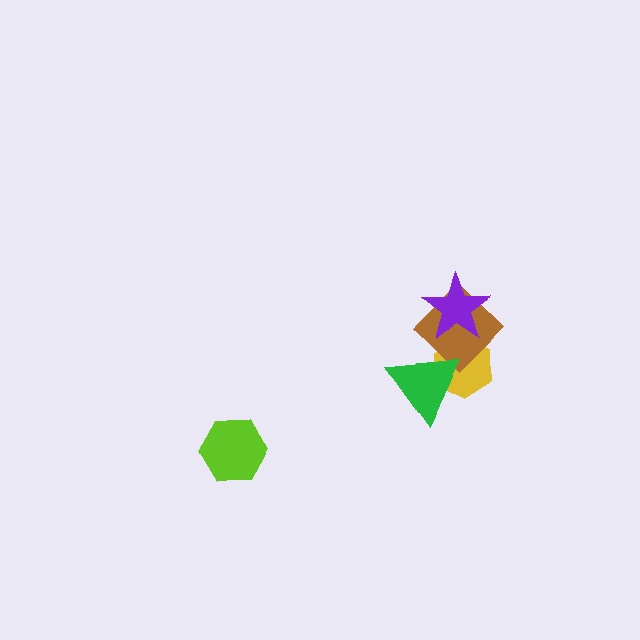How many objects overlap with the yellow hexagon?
3 objects overlap with the yellow hexagon.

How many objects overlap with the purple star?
2 objects overlap with the purple star.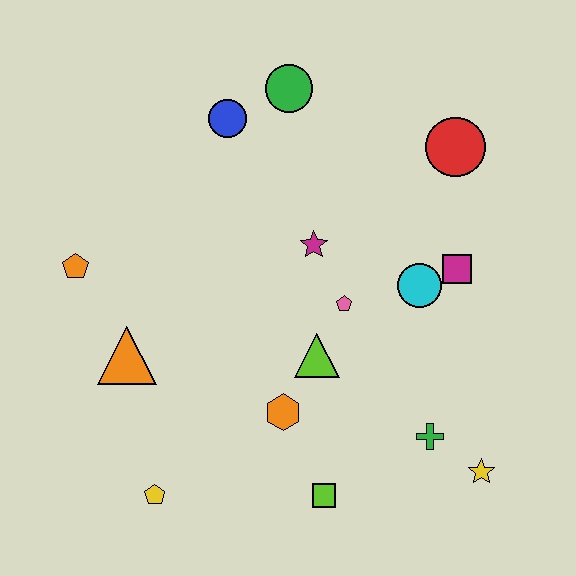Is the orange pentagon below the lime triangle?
No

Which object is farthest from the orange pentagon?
The yellow star is farthest from the orange pentagon.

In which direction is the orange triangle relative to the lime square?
The orange triangle is to the left of the lime square.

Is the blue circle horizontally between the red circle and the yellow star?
No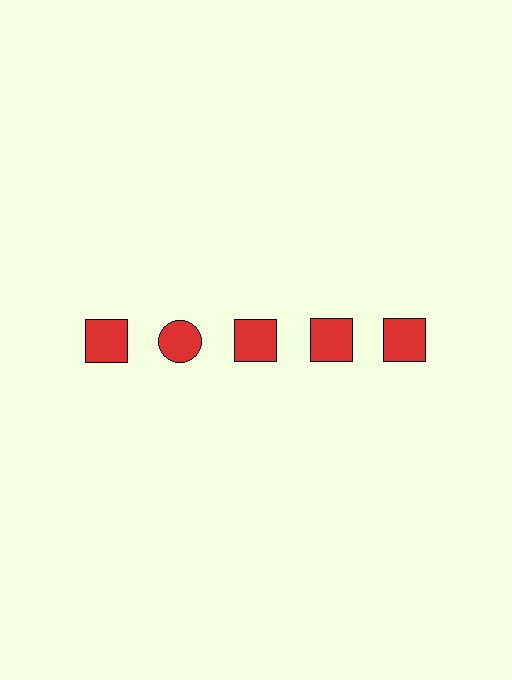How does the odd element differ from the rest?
It has a different shape: circle instead of square.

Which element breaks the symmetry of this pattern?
The red circle in the top row, second from left column breaks the symmetry. All other shapes are red squares.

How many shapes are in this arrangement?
There are 5 shapes arranged in a grid pattern.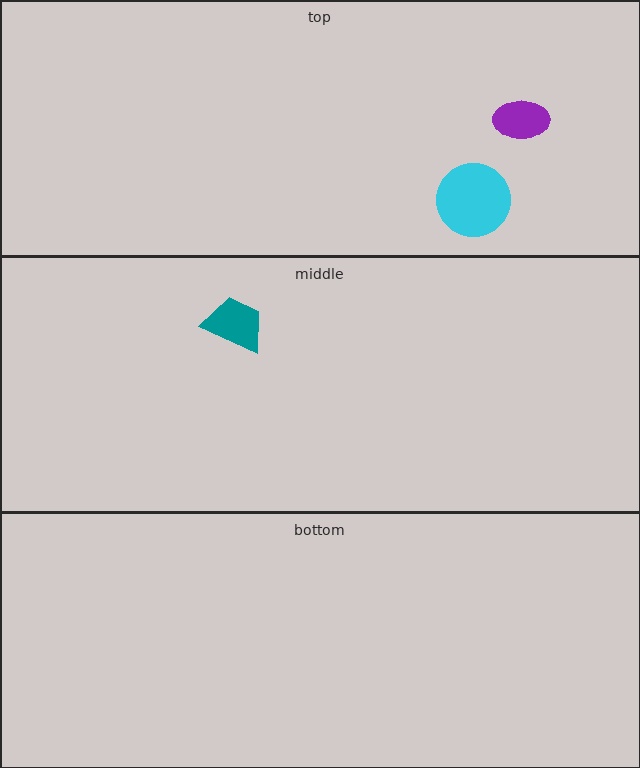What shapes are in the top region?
The purple ellipse, the cyan circle.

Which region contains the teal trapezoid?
The middle region.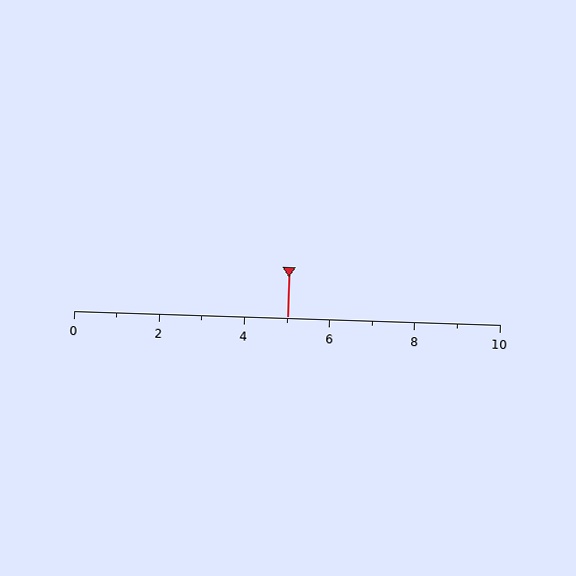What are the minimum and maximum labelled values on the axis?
The axis runs from 0 to 10.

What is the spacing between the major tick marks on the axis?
The major ticks are spaced 2 apart.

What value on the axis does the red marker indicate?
The marker indicates approximately 5.